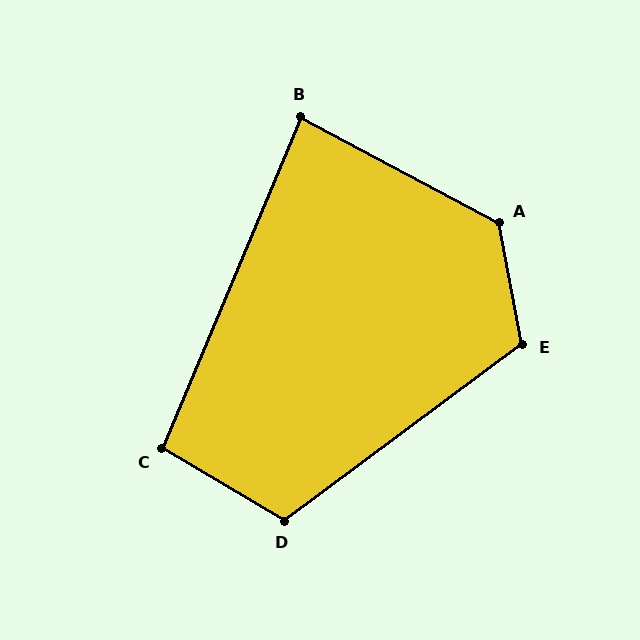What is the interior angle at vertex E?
Approximately 116 degrees (obtuse).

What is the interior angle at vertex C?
Approximately 98 degrees (obtuse).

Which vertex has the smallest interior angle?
B, at approximately 85 degrees.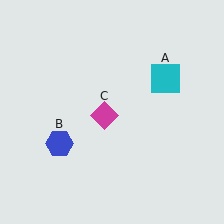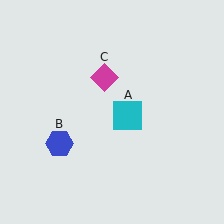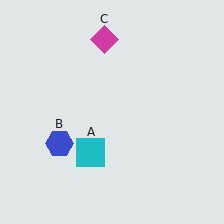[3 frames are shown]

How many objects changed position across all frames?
2 objects changed position: cyan square (object A), magenta diamond (object C).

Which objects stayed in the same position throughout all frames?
Blue hexagon (object B) remained stationary.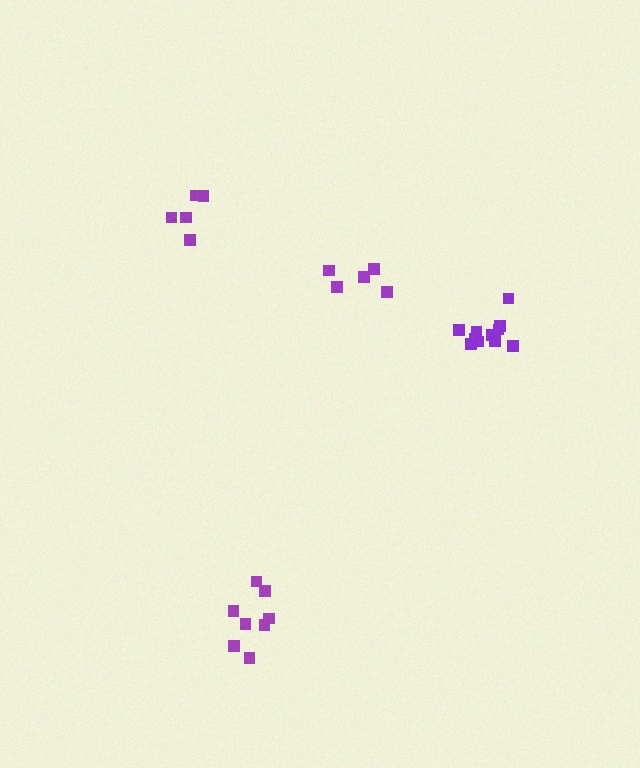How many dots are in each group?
Group 1: 8 dots, Group 2: 5 dots, Group 3: 11 dots, Group 4: 5 dots (29 total).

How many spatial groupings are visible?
There are 4 spatial groupings.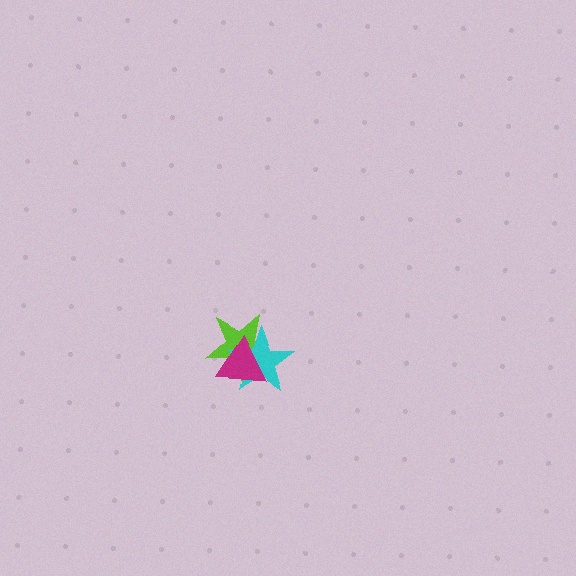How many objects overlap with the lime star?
2 objects overlap with the lime star.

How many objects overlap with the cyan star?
2 objects overlap with the cyan star.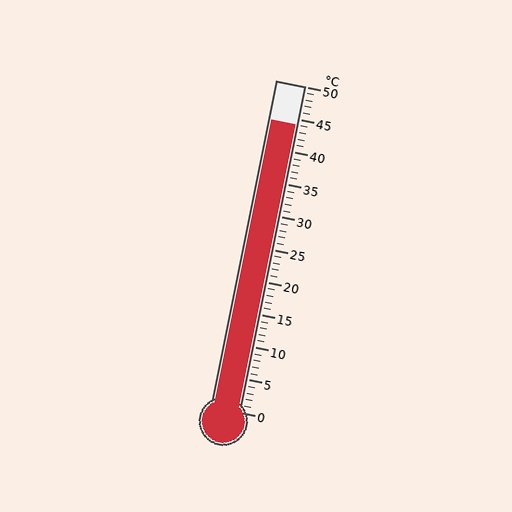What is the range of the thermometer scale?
The thermometer scale ranges from 0°C to 50°C.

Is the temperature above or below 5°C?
The temperature is above 5°C.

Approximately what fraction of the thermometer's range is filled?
The thermometer is filled to approximately 90% of its range.